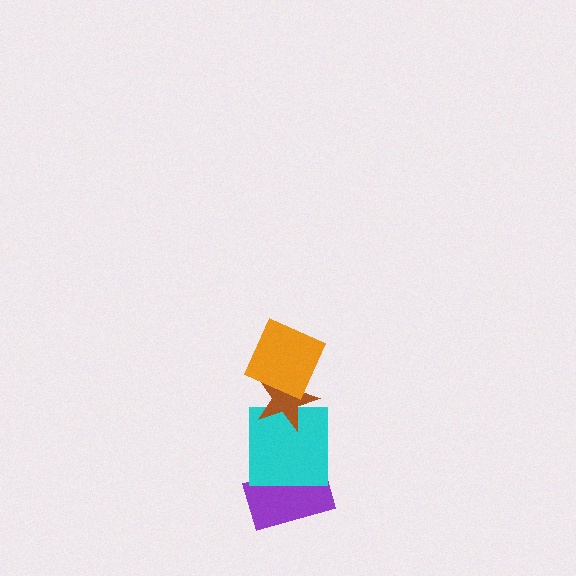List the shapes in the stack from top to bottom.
From top to bottom: the orange square, the brown star, the cyan square, the purple rectangle.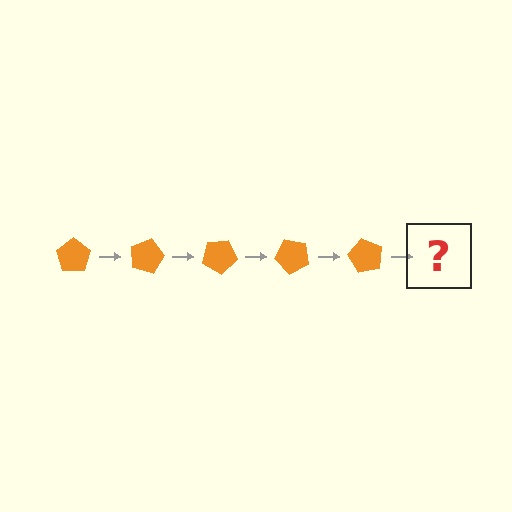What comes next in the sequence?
The next element should be an orange pentagon rotated 75 degrees.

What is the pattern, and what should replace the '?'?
The pattern is that the pentagon rotates 15 degrees each step. The '?' should be an orange pentagon rotated 75 degrees.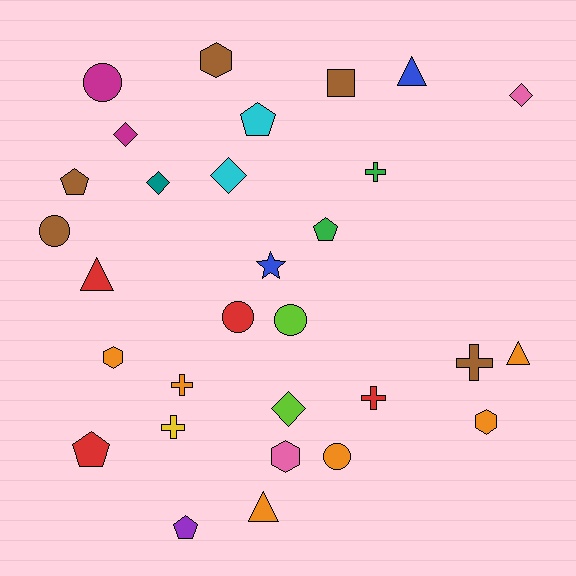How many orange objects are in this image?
There are 6 orange objects.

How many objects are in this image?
There are 30 objects.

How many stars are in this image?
There is 1 star.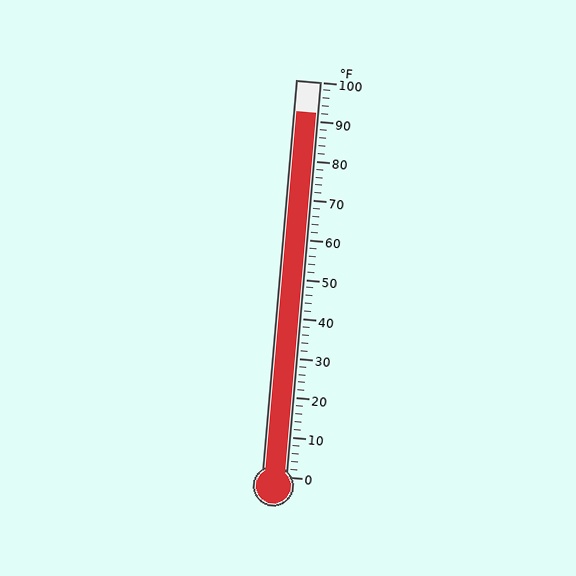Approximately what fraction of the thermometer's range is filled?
The thermometer is filled to approximately 90% of its range.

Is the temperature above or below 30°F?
The temperature is above 30°F.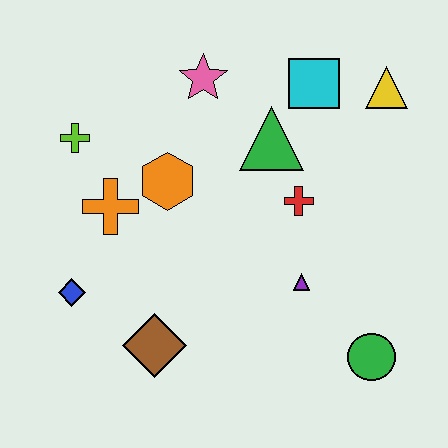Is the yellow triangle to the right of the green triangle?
Yes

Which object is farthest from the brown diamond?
The yellow triangle is farthest from the brown diamond.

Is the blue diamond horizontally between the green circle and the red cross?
No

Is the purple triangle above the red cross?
No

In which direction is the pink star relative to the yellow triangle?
The pink star is to the left of the yellow triangle.